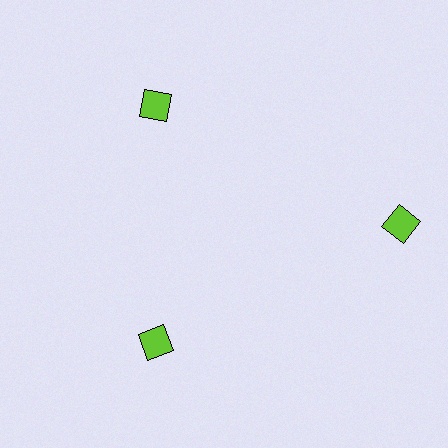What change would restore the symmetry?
The symmetry would be restored by moving it inward, back onto the ring so that all 3 squares sit at equal angles and equal distance from the center.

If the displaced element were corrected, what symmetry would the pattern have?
It would have 3-fold rotational symmetry — the pattern would map onto itself every 120 degrees.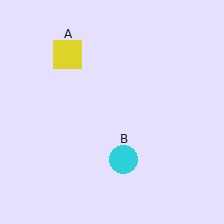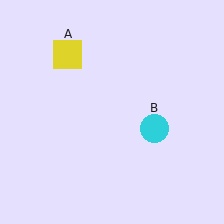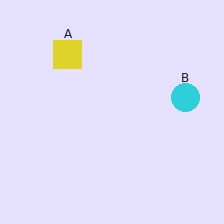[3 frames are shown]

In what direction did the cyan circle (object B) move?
The cyan circle (object B) moved up and to the right.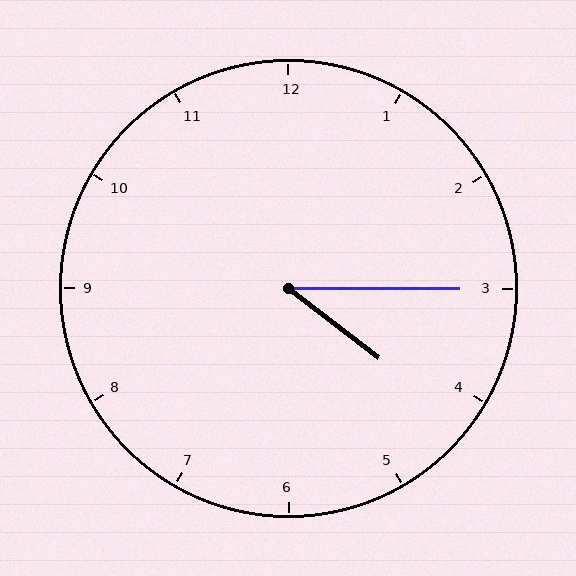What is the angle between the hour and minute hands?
Approximately 38 degrees.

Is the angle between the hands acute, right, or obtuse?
It is acute.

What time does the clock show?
4:15.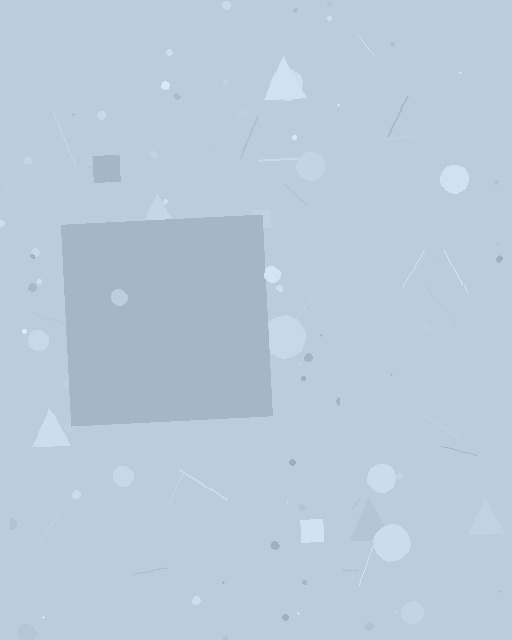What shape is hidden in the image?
A square is hidden in the image.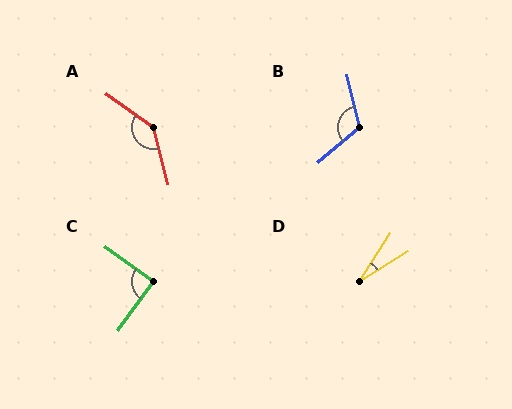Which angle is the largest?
A, at approximately 140 degrees.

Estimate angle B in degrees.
Approximately 116 degrees.